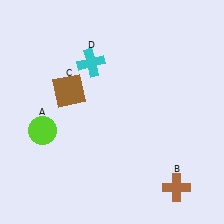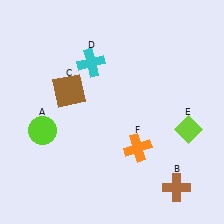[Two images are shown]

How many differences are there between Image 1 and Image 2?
There are 2 differences between the two images.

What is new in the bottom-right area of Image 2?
A lime diamond (E) was added in the bottom-right area of Image 2.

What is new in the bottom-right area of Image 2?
An orange cross (F) was added in the bottom-right area of Image 2.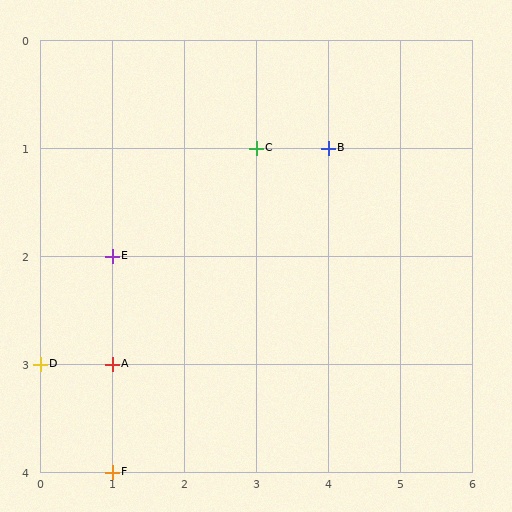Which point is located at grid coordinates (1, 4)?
Point F is at (1, 4).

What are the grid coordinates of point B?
Point B is at grid coordinates (4, 1).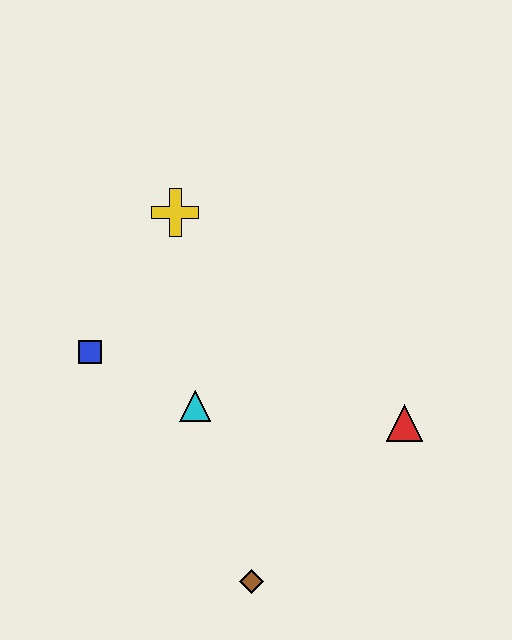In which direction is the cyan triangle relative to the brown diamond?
The cyan triangle is above the brown diamond.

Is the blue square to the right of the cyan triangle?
No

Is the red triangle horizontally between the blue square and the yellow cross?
No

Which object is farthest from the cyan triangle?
The red triangle is farthest from the cyan triangle.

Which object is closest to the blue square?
The cyan triangle is closest to the blue square.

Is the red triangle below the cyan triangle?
Yes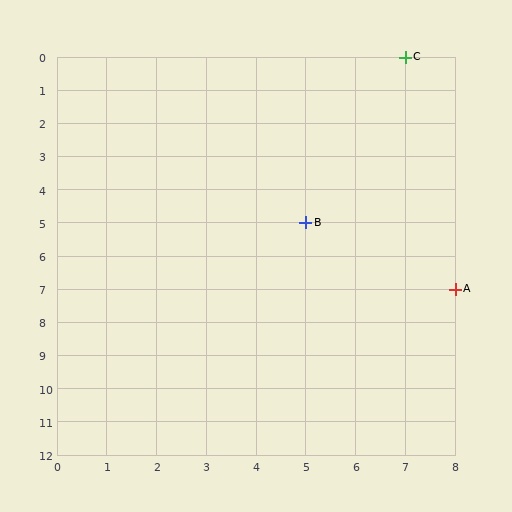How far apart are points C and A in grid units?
Points C and A are 1 column and 7 rows apart (about 7.1 grid units diagonally).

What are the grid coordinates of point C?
Point C is at grid coordinates (7, 0).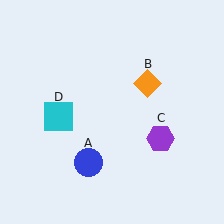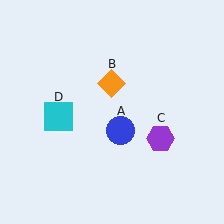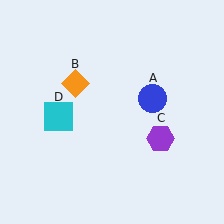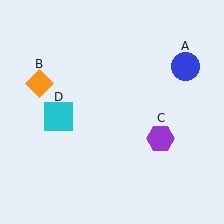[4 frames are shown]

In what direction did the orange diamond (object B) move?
The orange diamond (object B) moved left.